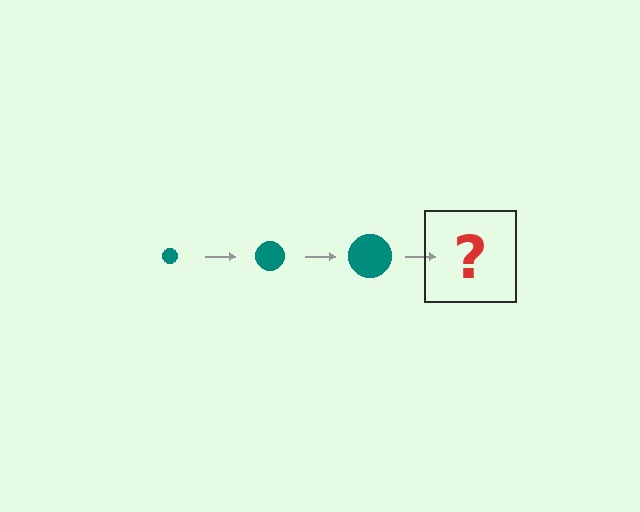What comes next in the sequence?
The next element should be a teal circle, larger than the previous one.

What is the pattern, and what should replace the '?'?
The pattern is that the circle gets progressively larger each step. The '?' should be a teal circle, larger than the previous one.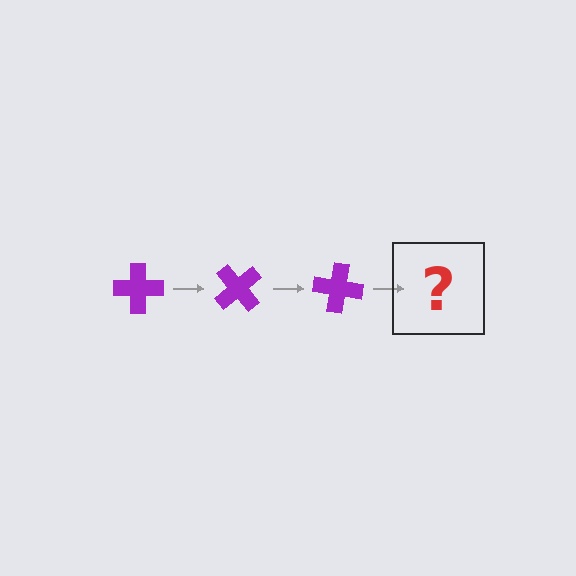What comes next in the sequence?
The next element should be a purple cross rotated 150 degrees.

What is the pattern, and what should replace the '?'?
The pattern is that the cross rotates 50 degrees each step. The '?' should be a purple cross rotated 150 degrees.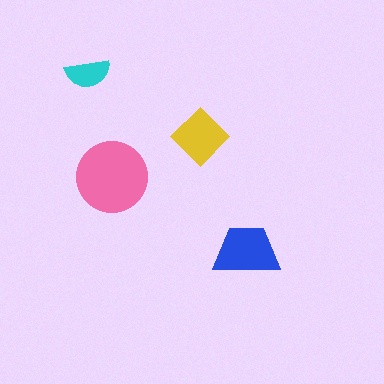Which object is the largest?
The pink circle.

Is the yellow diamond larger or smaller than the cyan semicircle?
Larger.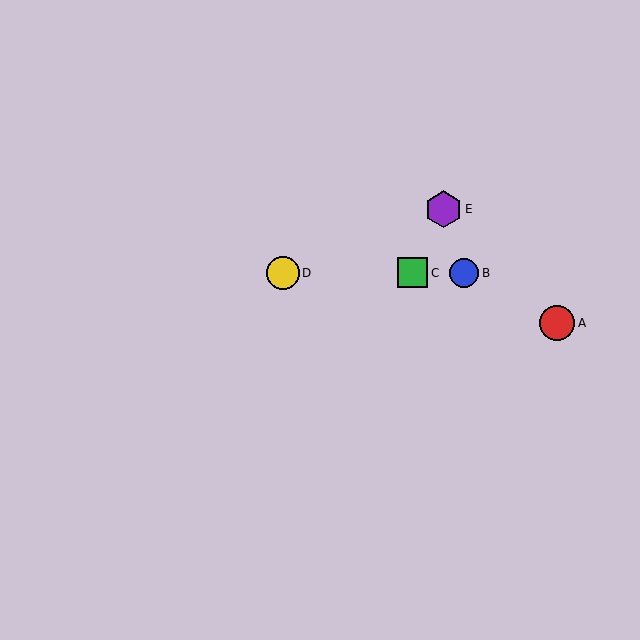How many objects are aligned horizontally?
3 objects (B, C, D) are aligned horizontally.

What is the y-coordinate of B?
Object B is at y≈273.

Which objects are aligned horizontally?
Objects B, C, D are aligned horizontally.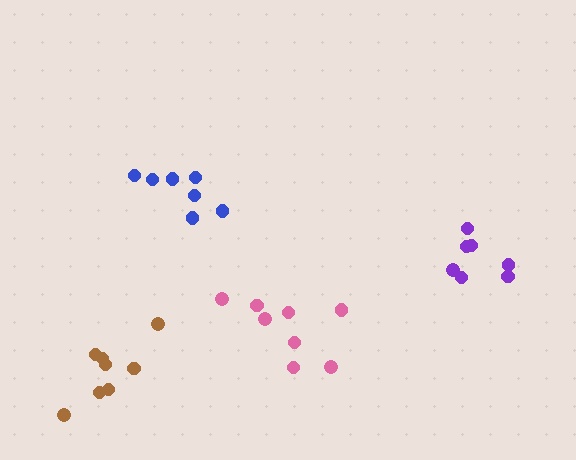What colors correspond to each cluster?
The clusters are colored: pink, brown, purple, blue.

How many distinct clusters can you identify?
There are 4 distinct clusters.